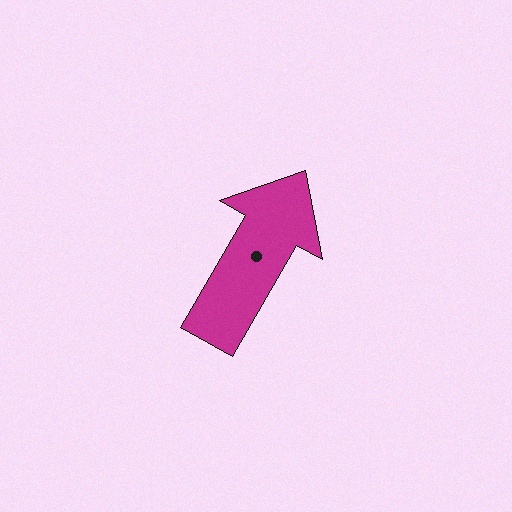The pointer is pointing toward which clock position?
Roughly 1 o'clock.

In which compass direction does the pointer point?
Northeast.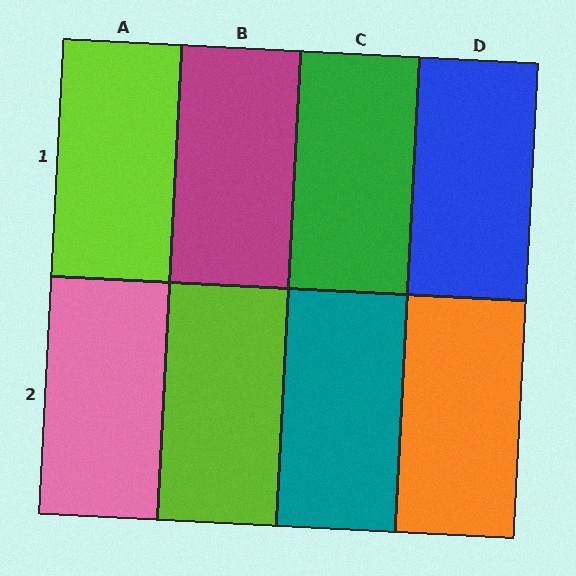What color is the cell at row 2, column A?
Pink.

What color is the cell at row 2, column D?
Orange.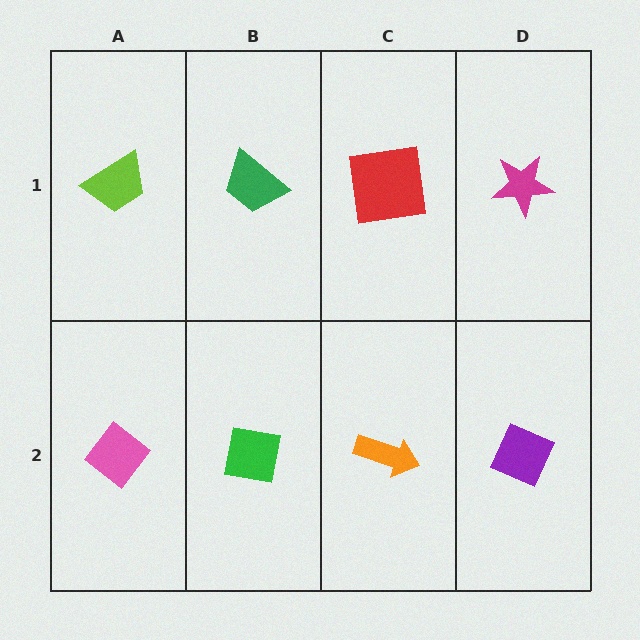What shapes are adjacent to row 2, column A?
A lime trapezoid (row 1, column A), a green square (row 2, column B).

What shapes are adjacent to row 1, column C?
An orange arrow (row 2, column C), a green trapezoid (row 1, column B), a magenta star (row 1, column D).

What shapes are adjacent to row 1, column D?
A purple diamond (row 2, column D), a red square (row 1, column C).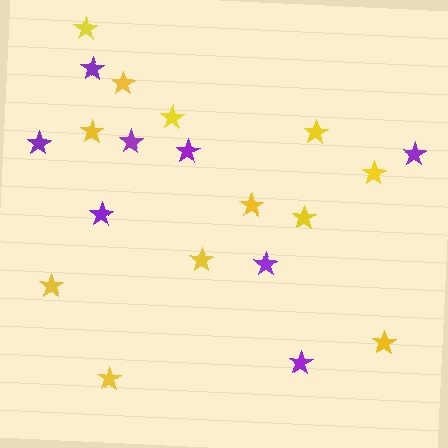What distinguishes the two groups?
There are 2 groups: one group of yellow stars (12) and one group of purple stars (8).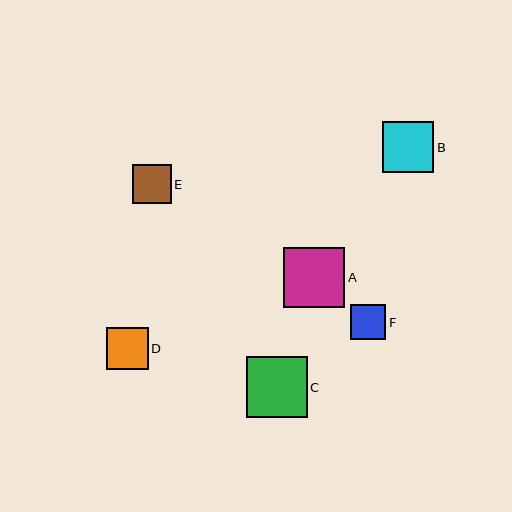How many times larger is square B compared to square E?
Square B is approximately 1.3 times the size of square E.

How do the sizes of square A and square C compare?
Square A and square C are approximately the same size.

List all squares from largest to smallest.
From largest to smallest: A, C, B, D, E, F.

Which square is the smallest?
Square F is the smallest with a size of approximately 35 pixels.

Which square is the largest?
Square A is the largest with a size of approximately 61 pixels.